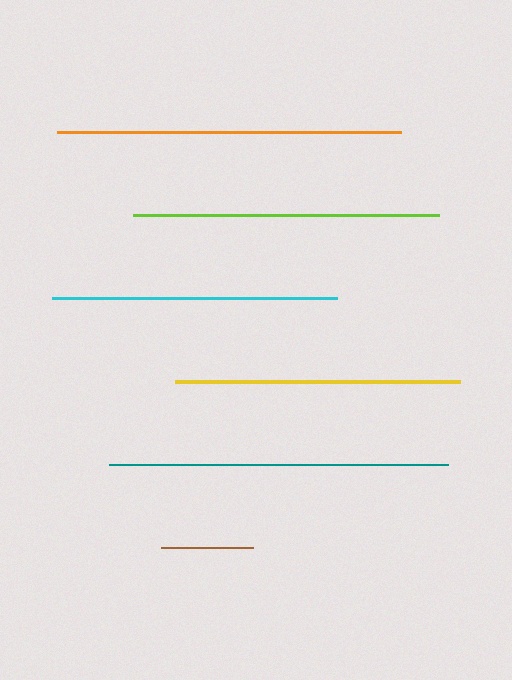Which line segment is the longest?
The orange line is the longest at approximately 344 pixels.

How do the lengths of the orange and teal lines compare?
The orange and teal lines are approximately the same length.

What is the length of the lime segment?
The lime segment is approximately 305 pixels long.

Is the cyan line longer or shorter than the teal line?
The teal line is longer than the cyan line.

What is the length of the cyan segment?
The cyan segment is approximately 286 pixels long.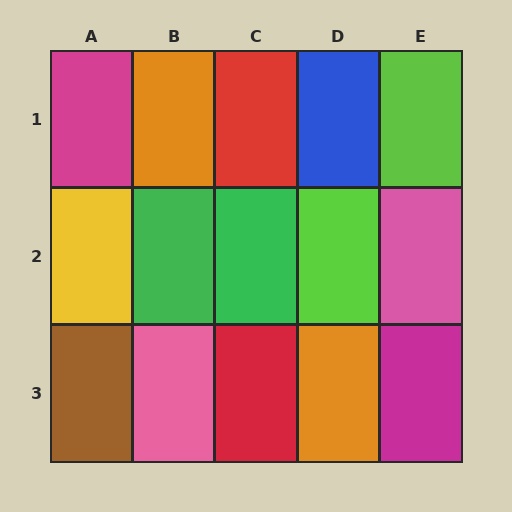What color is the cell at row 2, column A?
Yellow.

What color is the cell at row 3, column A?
Brown.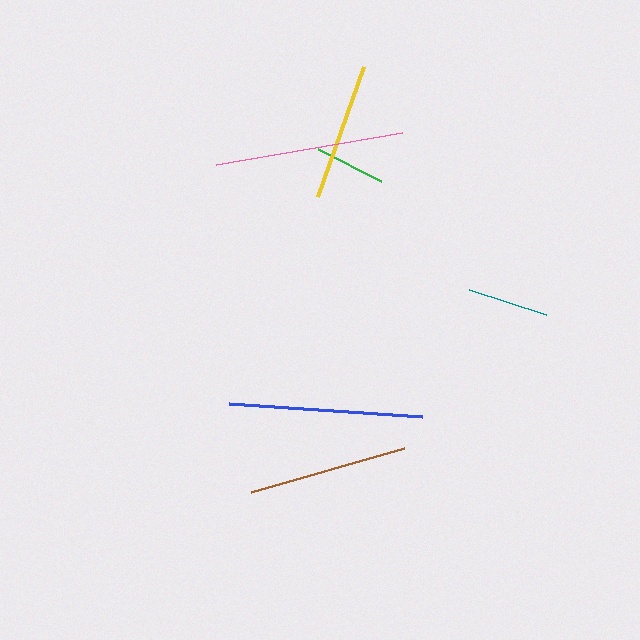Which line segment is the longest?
The blue line is the longest at approximately 193 pixels.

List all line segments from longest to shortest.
From longest to shortest: blue, pink, brown, yellow, teal, green.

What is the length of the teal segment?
The teal segment is approximately 81 pixels long.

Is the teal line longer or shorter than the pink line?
The pink line is longer than the teal line.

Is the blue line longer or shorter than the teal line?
The blue line is longer than the teal line.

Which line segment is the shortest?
The green line is the shortest at approximately 70 pixels.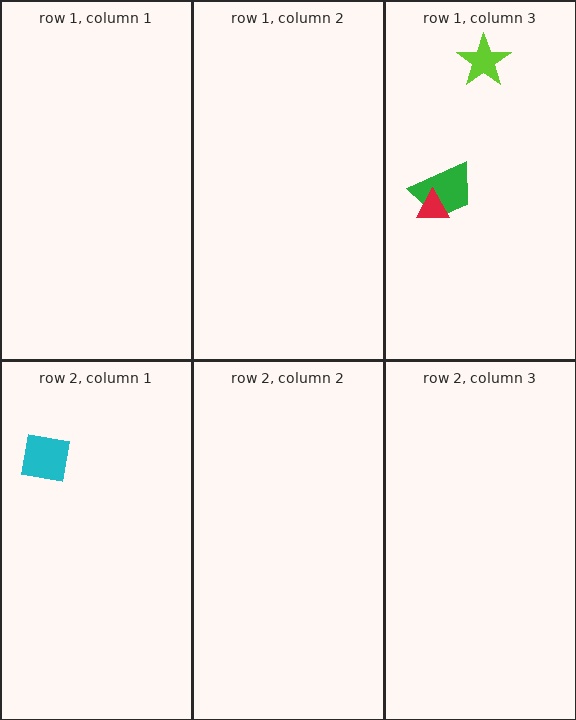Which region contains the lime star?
The row 1, column 3 region.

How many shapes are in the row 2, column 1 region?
1.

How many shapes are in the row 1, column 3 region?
3.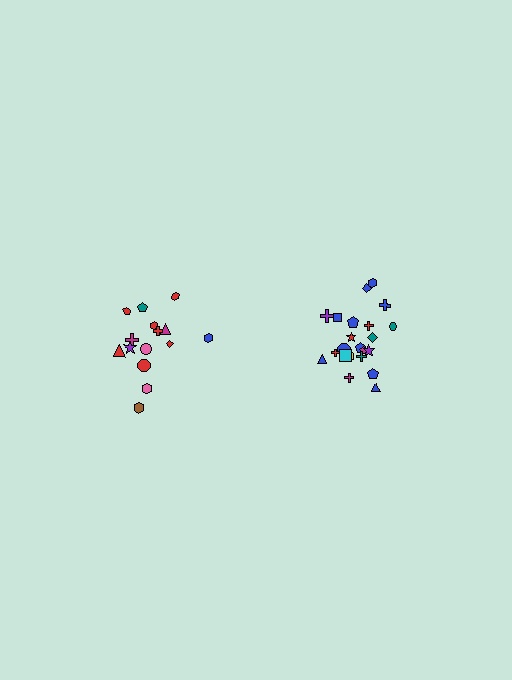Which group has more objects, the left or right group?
The right group.